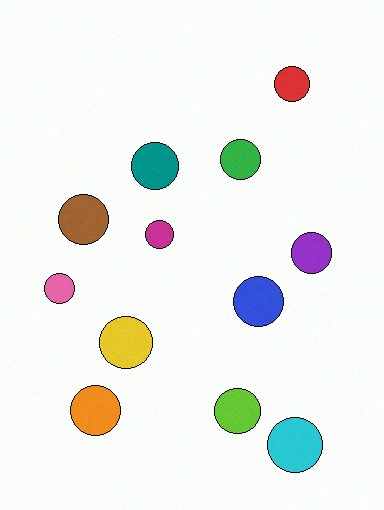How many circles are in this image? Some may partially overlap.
There are 12 circles.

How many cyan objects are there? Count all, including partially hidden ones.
There is 1 cyan object.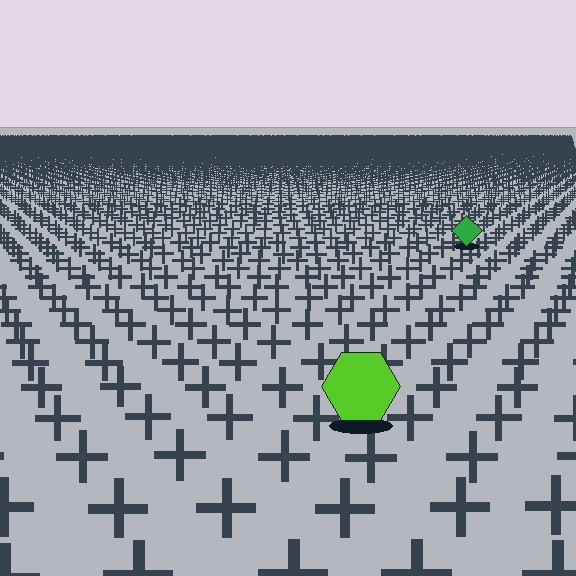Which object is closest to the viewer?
The lime hexagon is closest. The texture marks near it are larger and more spread out.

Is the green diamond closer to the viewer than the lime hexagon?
No. The lime hexagon is closer — you can tell from the texture gradient: the ground texture is coarser near it.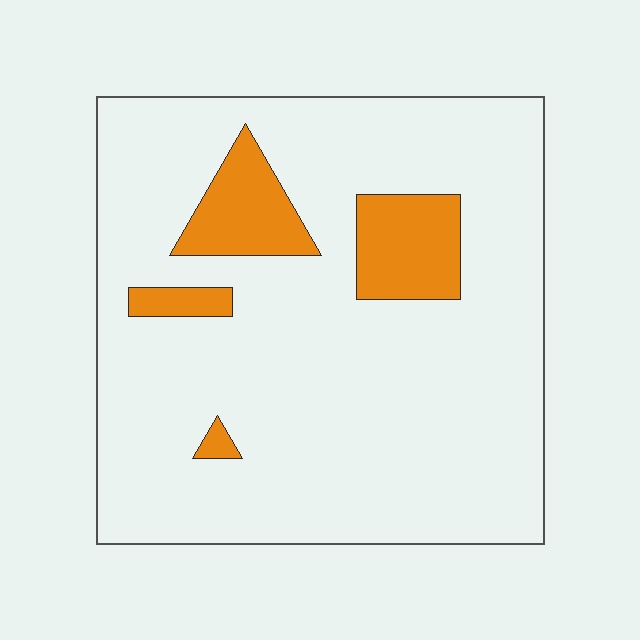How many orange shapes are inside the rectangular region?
4.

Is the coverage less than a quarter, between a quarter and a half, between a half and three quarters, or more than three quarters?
Less than a quarter.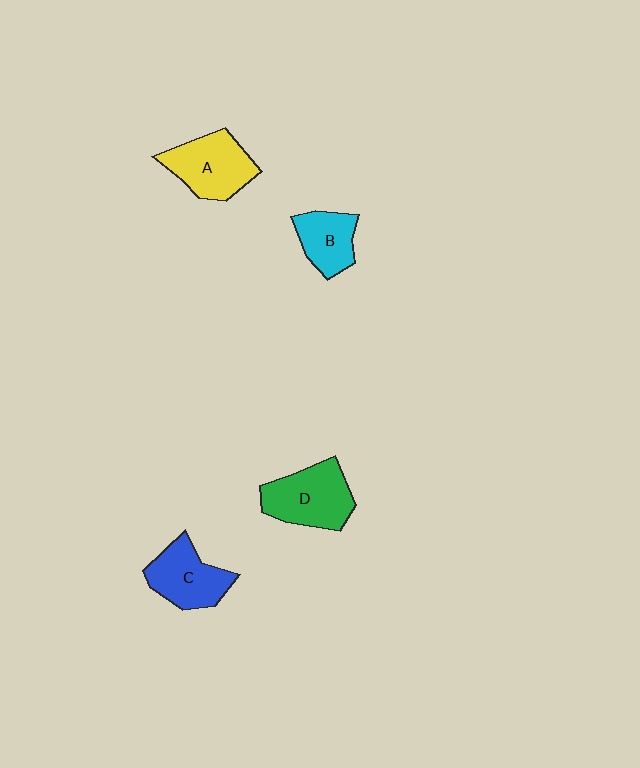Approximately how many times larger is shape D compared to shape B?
Approximately 1.5 times.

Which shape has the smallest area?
Shape B (cyan).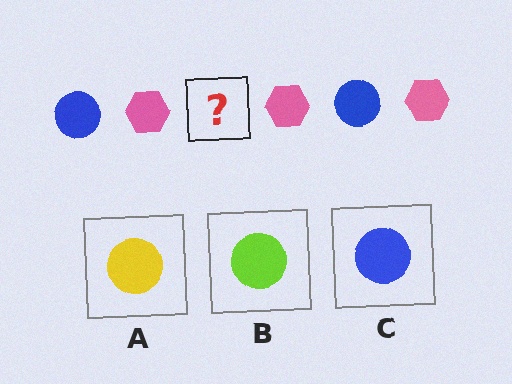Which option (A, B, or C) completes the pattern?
C.